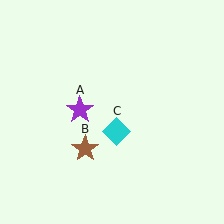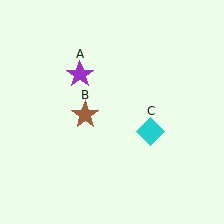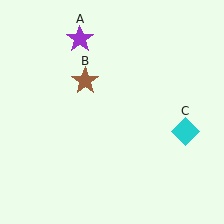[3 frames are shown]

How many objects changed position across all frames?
3 objects changed position: purple star (object A), brown star (object B), cyan diamond (object C).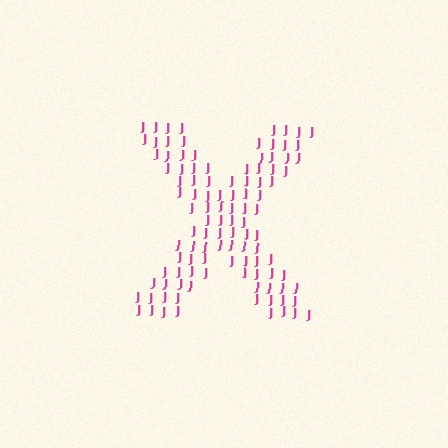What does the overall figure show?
The overall figure shows the letter X.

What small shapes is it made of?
It is made of small letter J's.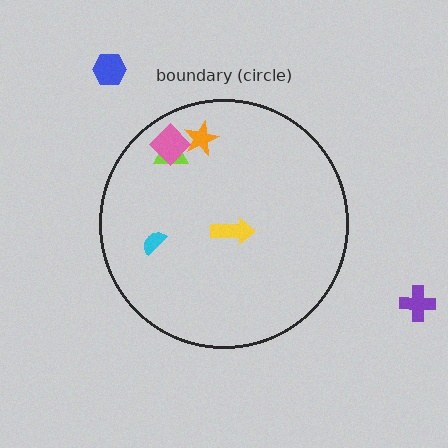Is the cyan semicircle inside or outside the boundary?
Inside.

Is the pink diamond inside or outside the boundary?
Inside.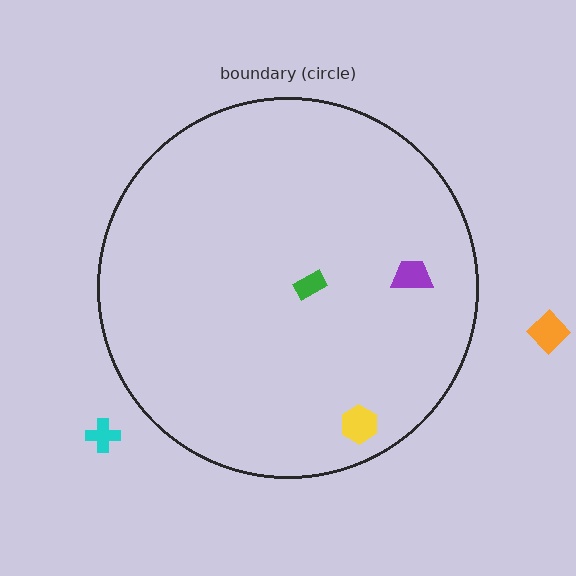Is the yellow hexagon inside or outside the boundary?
Inside.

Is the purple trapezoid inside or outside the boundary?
Inside.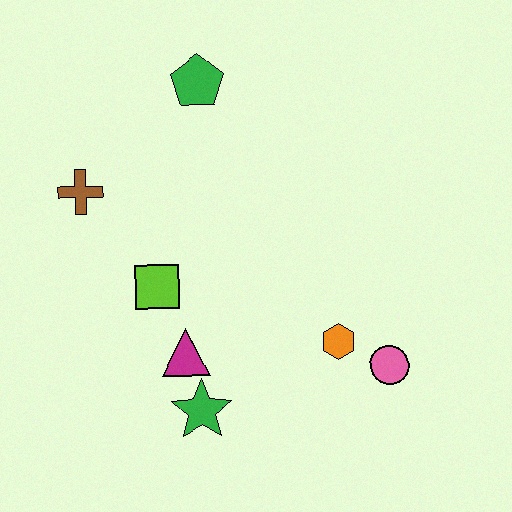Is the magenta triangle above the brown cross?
No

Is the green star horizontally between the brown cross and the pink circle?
Yes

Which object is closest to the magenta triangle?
The green star is closest to the magenta triangle.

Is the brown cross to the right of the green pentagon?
No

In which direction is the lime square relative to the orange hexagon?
The lime square is to the left of the orange hexagon.